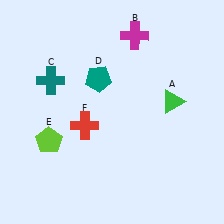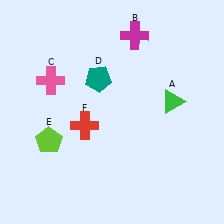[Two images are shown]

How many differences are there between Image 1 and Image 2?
There is 1 difference between the two images.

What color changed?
The cross (C) changed from teal in Image 1 to pink in Image 2.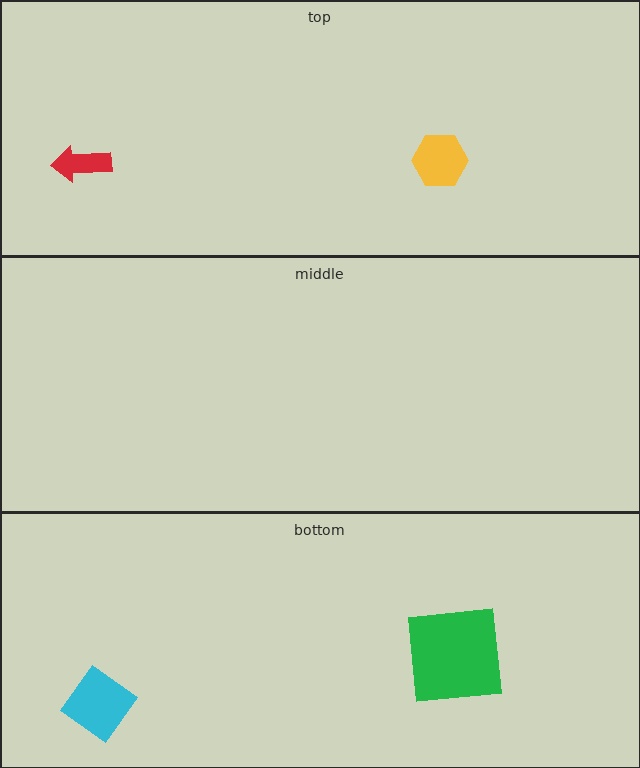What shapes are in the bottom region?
The green square, the cyan diamond.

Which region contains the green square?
The bottom region.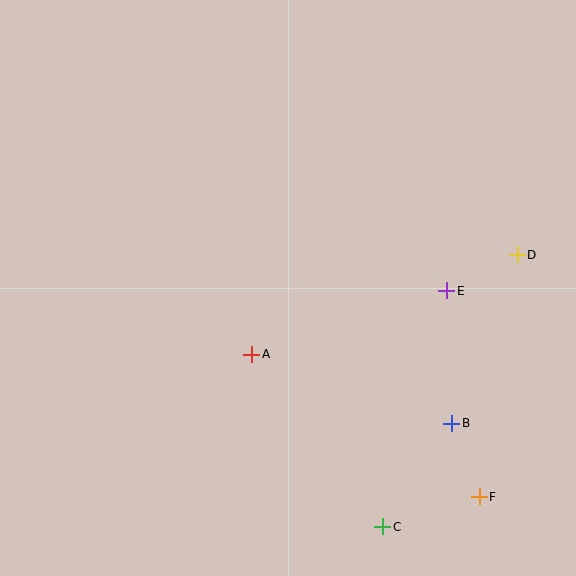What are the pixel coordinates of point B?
Point B is at (452, 423).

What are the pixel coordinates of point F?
Point F is at (479, 497).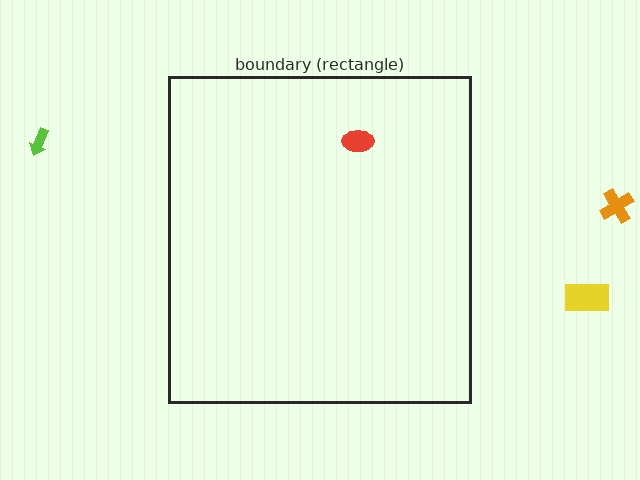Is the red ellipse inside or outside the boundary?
Inside.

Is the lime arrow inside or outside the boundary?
Outside.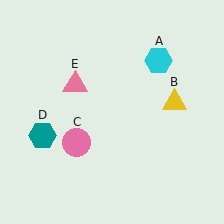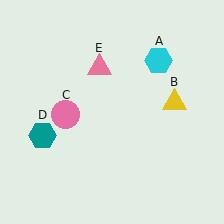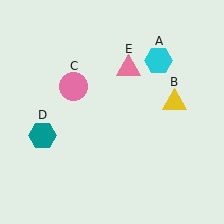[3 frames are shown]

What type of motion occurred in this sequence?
The pink circle (object C), pink triangle (object E) rotated clockwise around the center of the scene.